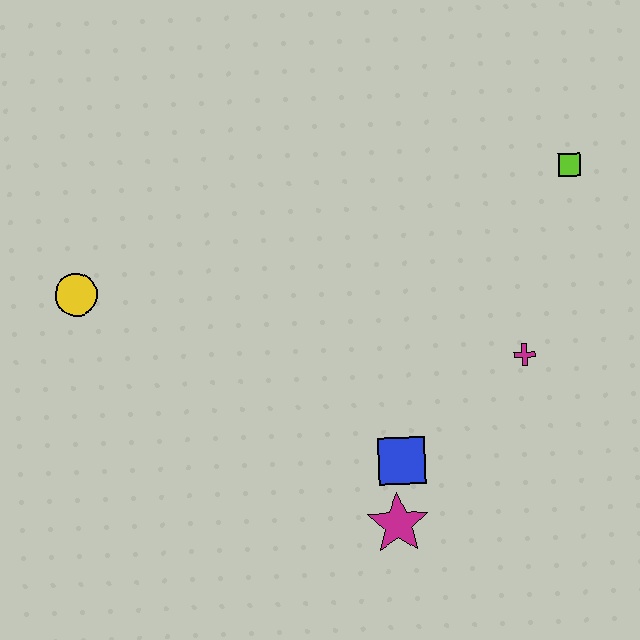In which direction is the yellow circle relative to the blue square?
The yellow circle is to the left of the blue square.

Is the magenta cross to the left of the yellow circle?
No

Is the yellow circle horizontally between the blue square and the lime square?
No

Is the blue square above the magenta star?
Yes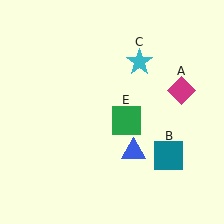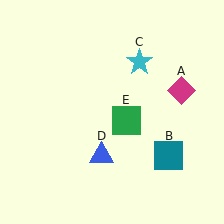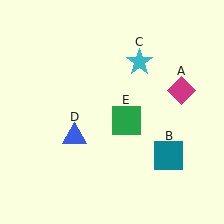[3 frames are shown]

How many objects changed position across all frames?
1 object changed position: blue triangle (object D).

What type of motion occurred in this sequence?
The blue triangle (object D) rotated clockwise around the center of the scene.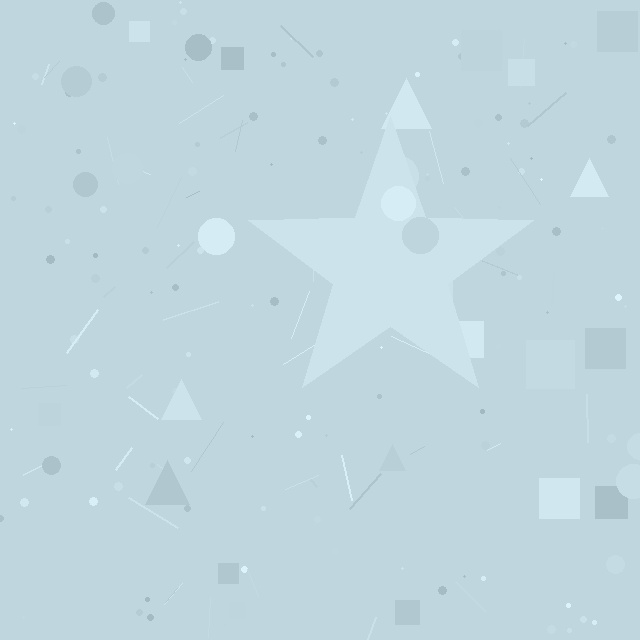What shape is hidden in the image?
A star is hidden in the image.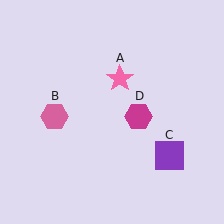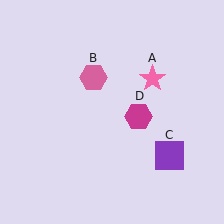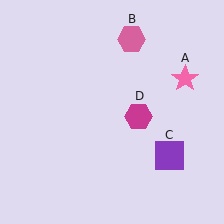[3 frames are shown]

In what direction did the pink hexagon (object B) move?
The pink hexagon (object B) moved up and to the right.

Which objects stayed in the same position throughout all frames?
Purple square (object C) and magenta hexagon (object D) remained stationary.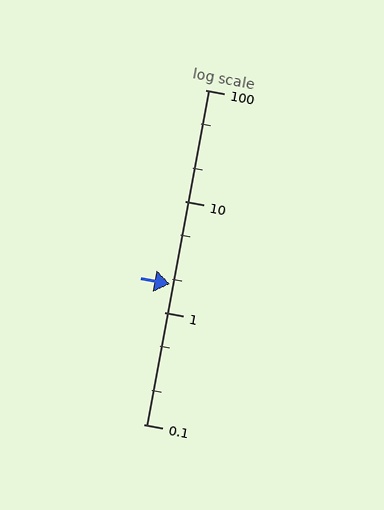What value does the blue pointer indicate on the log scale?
The pointer indicates approximately 1.8.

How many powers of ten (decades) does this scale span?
The scale spans 3 decades, from 0.1 to 100.